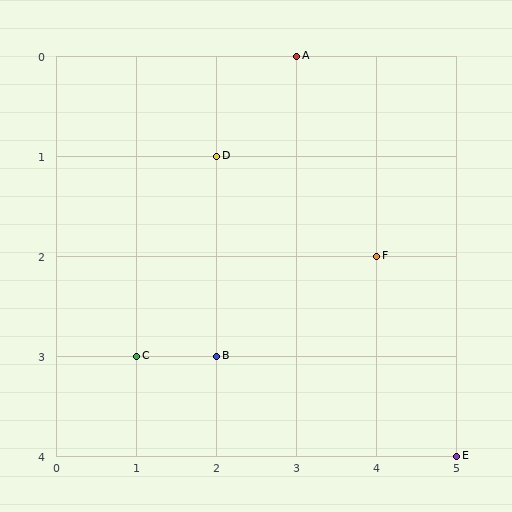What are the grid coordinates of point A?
Point A is at grid coordinates (3, 0).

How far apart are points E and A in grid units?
Points E and A are 2 columns and 4 rows apart (about 4.5 grid units diagonally).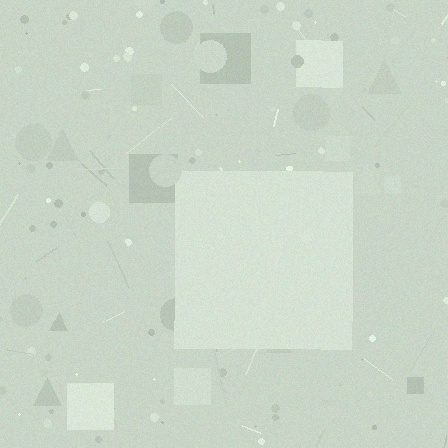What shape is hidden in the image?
A square is hidden in the image.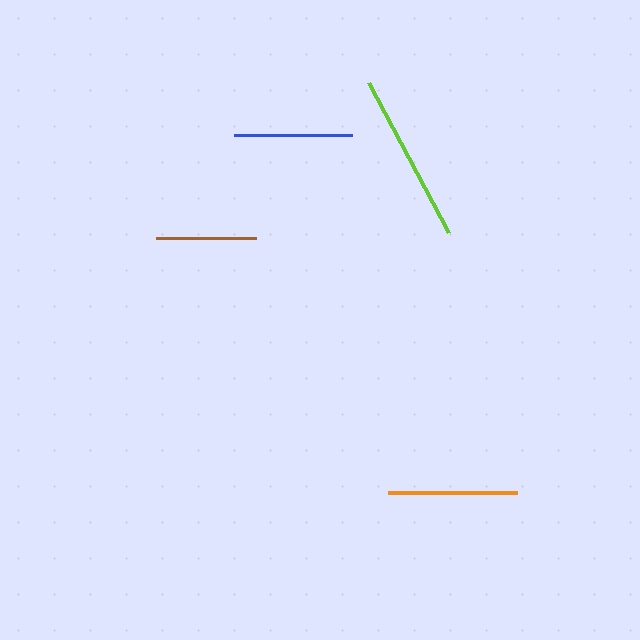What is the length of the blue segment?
The blue segment is approximately 118 pixels long.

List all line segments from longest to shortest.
From longest to shortest: lime, orange, blue, brown.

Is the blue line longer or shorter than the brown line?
The blue line is longer than the brown line.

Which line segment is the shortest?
The brown line is the shortest at approximately 100 pixels.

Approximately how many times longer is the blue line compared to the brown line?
The blue line is approximately 1.2 times the length of the brown line.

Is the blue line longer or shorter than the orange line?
The orange line is longer than the blue line.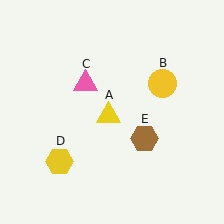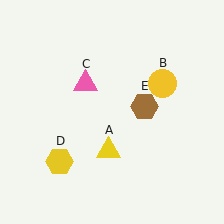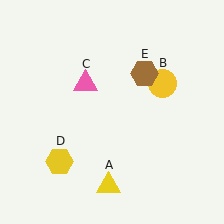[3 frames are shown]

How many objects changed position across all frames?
2 objects changed position: yellow triangle (object A), brown hexagon (object E).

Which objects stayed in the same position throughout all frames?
Yellow circle (object B) and pink triangle (object C) and yellow hexagon (object D) remained stationary.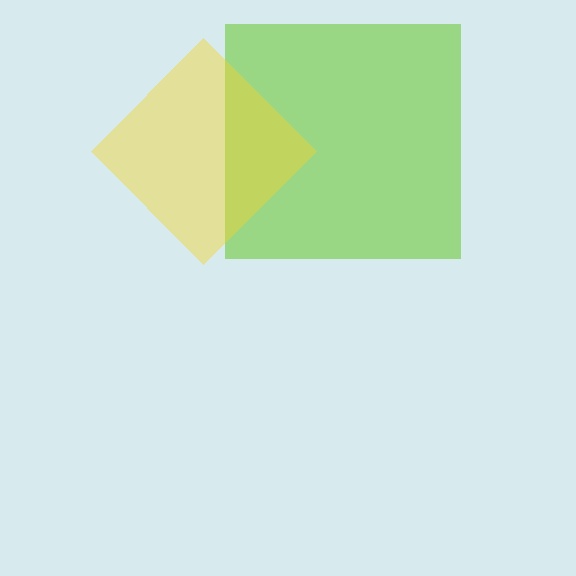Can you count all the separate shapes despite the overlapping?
Yes, there are 2 separate shapes.